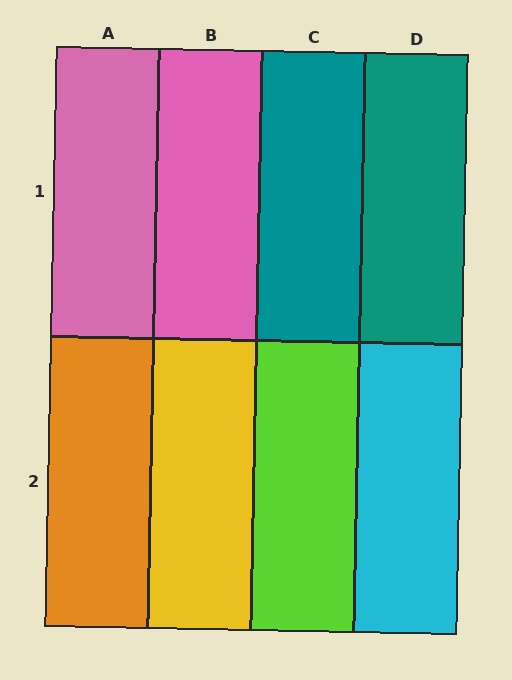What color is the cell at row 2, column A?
Orange.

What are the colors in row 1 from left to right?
Pink, pink, teal, teal.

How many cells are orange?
1 cell is orange.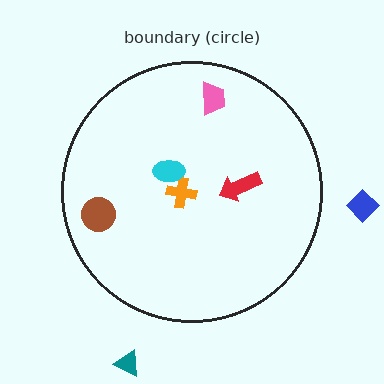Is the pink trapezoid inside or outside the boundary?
Inside.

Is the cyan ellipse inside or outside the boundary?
Inside.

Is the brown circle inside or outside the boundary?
Inside.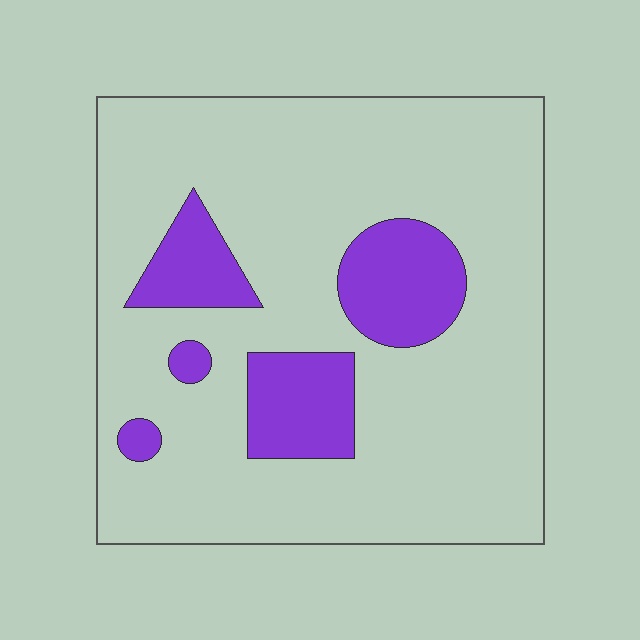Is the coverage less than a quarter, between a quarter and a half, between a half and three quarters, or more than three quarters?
Less than a quarter.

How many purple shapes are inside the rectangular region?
5.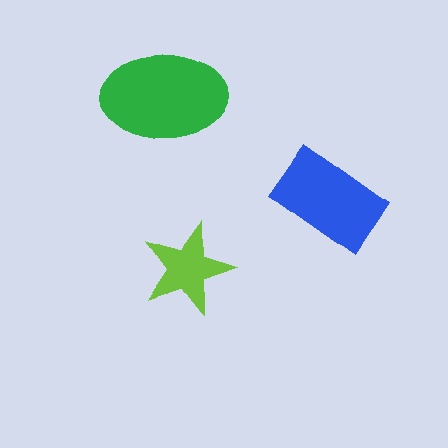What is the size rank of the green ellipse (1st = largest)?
1st.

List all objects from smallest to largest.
The lime star, the blue rectangle, the green ellipse.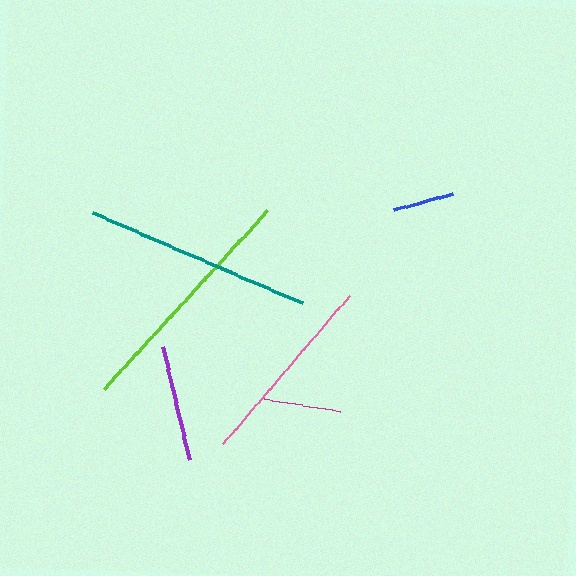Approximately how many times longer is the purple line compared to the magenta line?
The purple line is approximately 1.5 times the length of the magenta line.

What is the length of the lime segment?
The lime segment is approximately 242 pixels long.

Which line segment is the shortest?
The blue line is the shortest at approximately 61 pixels.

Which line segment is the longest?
The lime line is the longest at approximately 242 pixels.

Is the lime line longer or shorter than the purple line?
The lime line is longer than the purple line.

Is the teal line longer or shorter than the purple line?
The teal line is longer than the purple line.